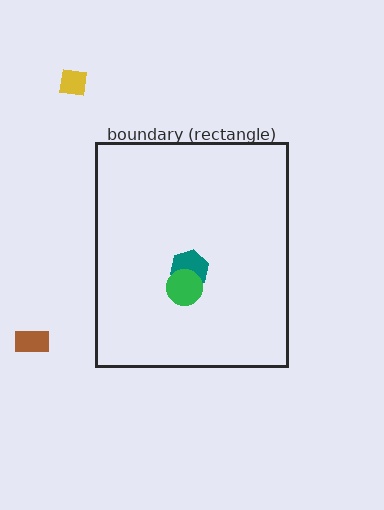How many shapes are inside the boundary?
2 inside, 2 outside.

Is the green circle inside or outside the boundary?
Inside.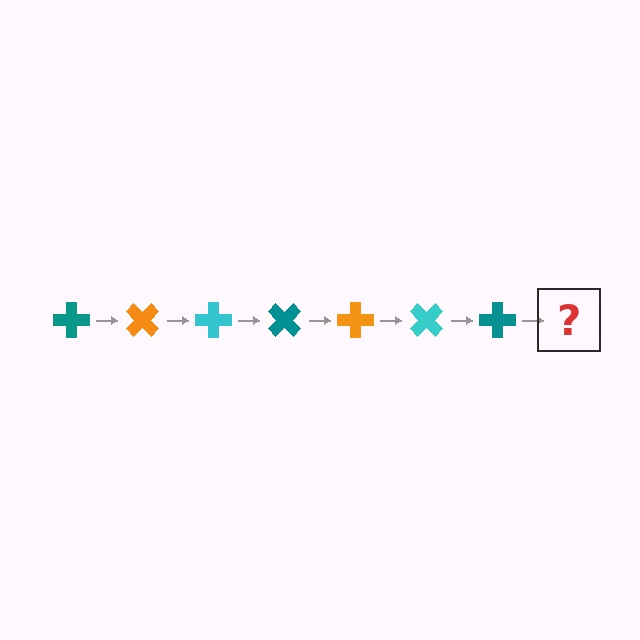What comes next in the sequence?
The next element should be an orange cross, rotated 315 degrees from the start.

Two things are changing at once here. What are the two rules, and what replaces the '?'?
The two rules are that it rotates 45 degrees each step and the color cycles through teal, orange, and cyan. The '?' should be an orange cross, rotated 315 degrees from the start.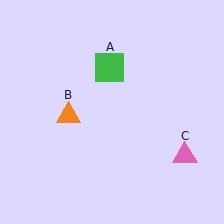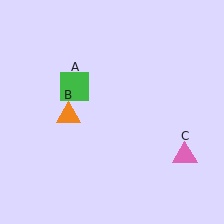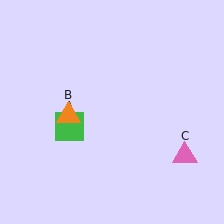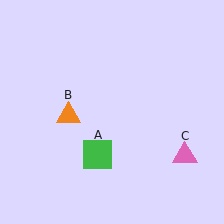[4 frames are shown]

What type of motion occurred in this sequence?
The green square (object A) rotated counterclockwise around the center of the scene.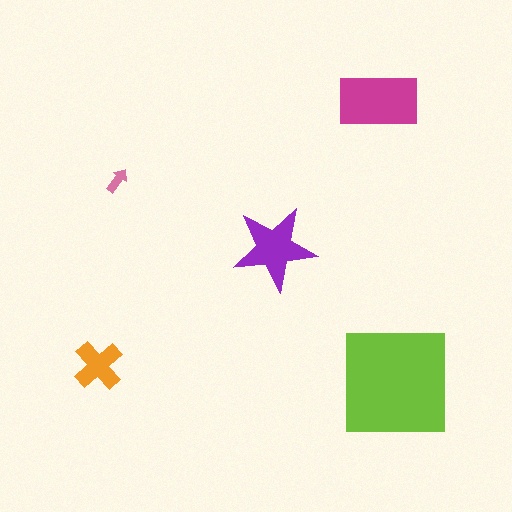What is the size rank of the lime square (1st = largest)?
1st.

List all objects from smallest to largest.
The pink arrow, the orange cross, the purple star, the magenta rectangle, the lime square.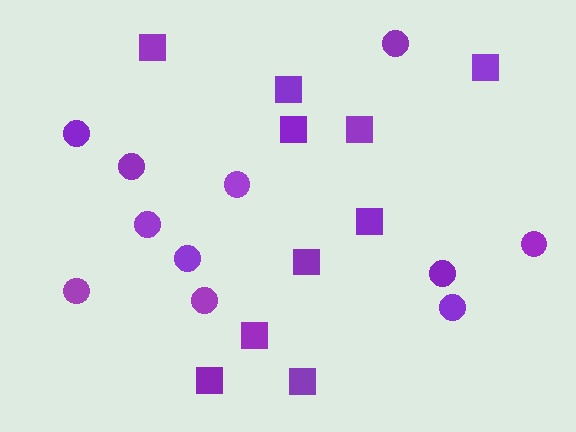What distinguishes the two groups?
There are 2 groups: one group of squares (10) and one group of circles (11).